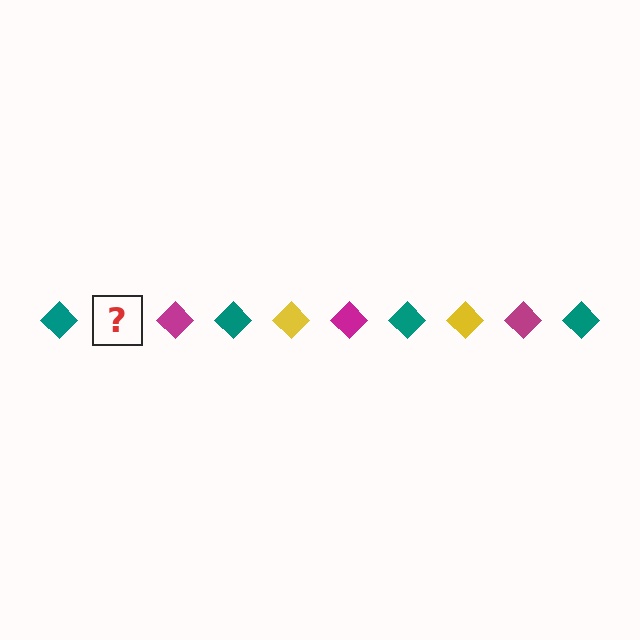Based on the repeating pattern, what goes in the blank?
The blank should be a yellow diamond.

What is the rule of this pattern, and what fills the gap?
The rule is that the pattern cycles through teal, yellow, magenta diamonds. The gap should be filled with a yellow diamond.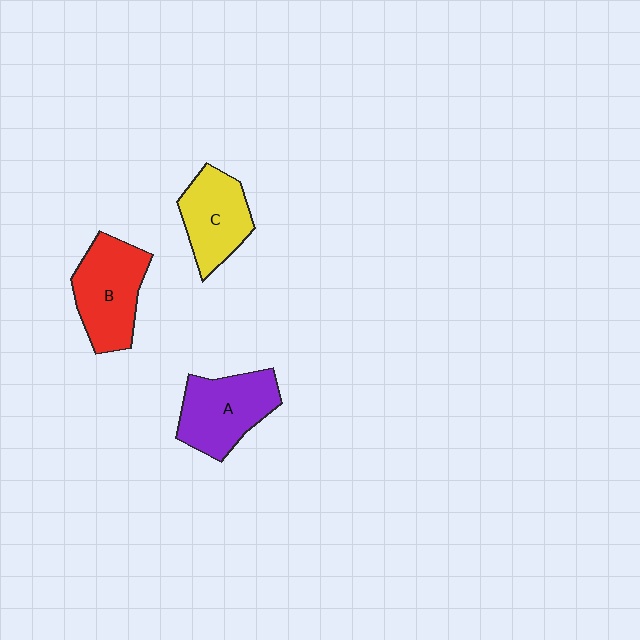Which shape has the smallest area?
Shape C (yellow).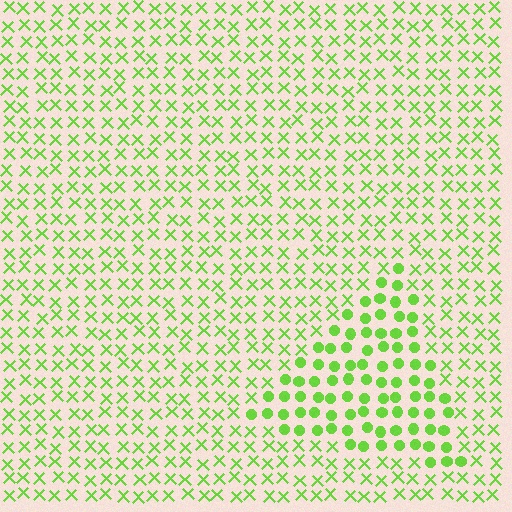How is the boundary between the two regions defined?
The boundary is defined by a change in element shape: circles inside vs. X marks outside. All elements share the same color and spacing.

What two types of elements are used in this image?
The image uses circles inside the triangle region and X marks outside it.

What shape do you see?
I see a triangle.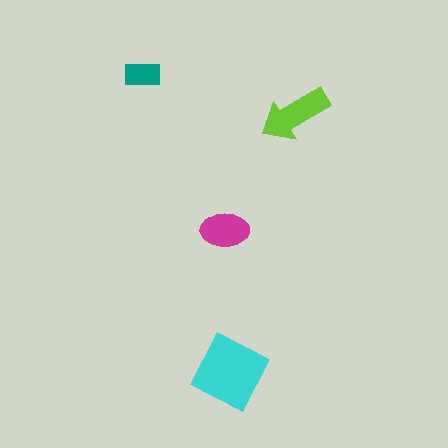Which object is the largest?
The cyan diamond.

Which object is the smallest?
The teal rectangle.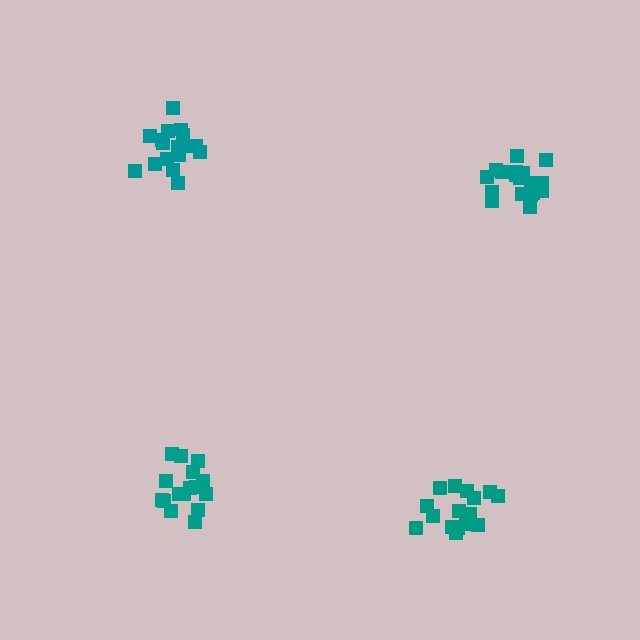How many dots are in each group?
Group 1: 16 dots, Group 2: 17 dots, Group 3: 19 dots, Group 4: 18 dots (70 total).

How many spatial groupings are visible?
There are 4 spatial groupings.